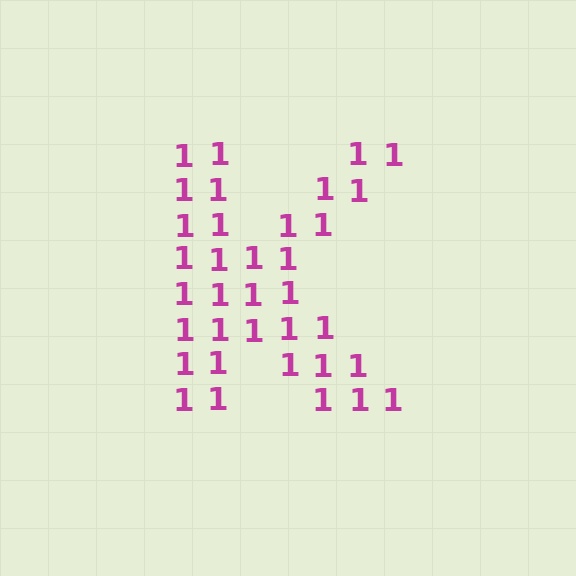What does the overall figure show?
The overall figure shows the letter K.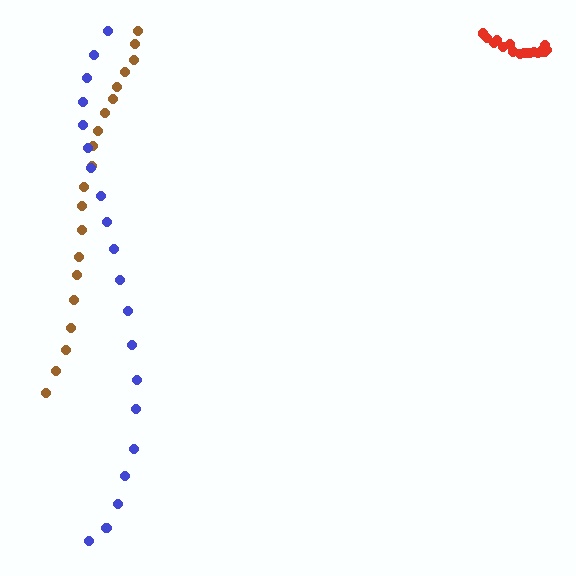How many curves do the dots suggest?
There are 3 distinct paths.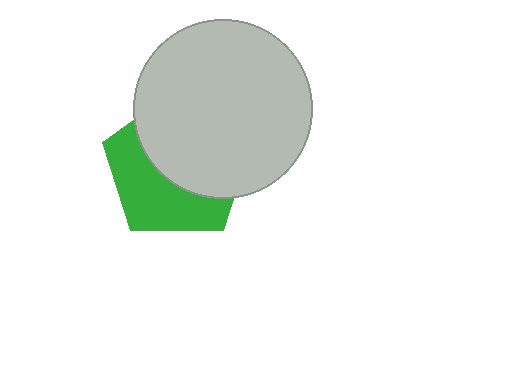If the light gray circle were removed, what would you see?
You would see the complete green pentagon.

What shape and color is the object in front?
The object in front is a light gray circle.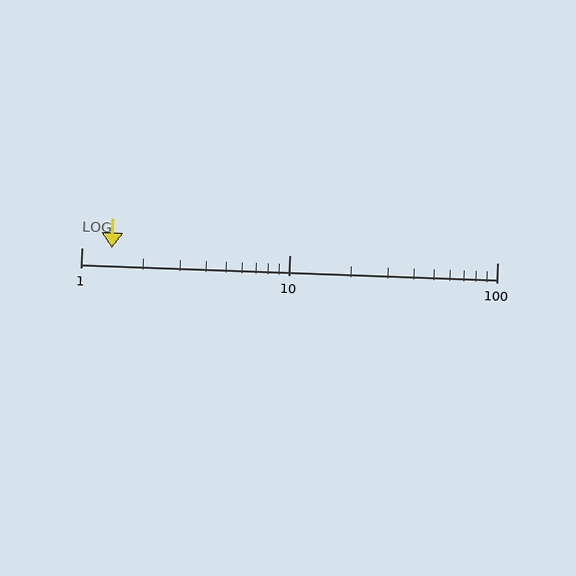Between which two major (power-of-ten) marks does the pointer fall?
The pointer is between 1 and 10.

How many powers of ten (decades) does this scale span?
The scale spans 2 decades, from 1 to 100.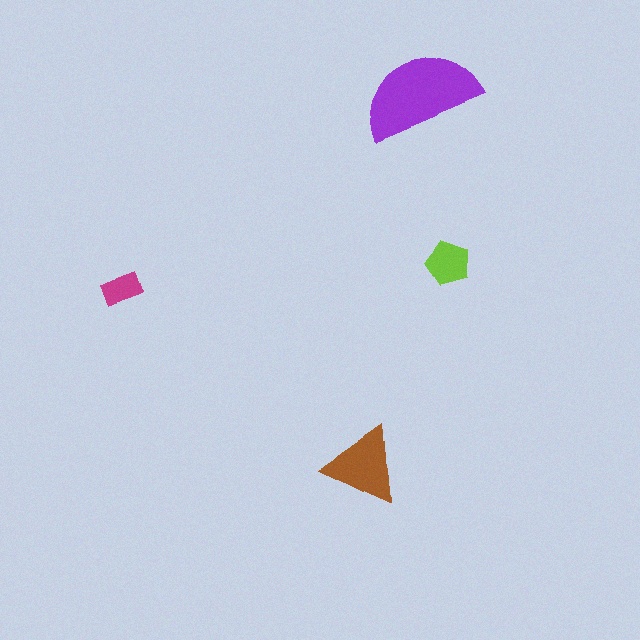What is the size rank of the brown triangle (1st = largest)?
2nd.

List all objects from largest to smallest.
The purple semicircle, the brown triangle, the lime pentagon, the magenta rectangle.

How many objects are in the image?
There are 4 objects in the image.